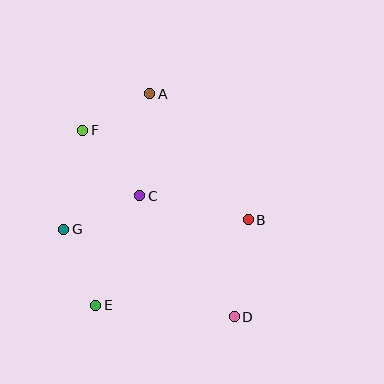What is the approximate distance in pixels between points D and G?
The distance between D and G is approximately 192 pixels.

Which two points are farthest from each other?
Points D and F are farthest from each other.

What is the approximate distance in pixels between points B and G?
The distance between B and G is approximately 184 pixels.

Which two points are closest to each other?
Points A and F are closest to each other.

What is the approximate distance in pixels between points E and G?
The distance between E and G is approximately 82 pixels.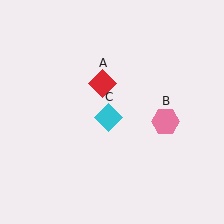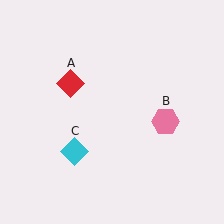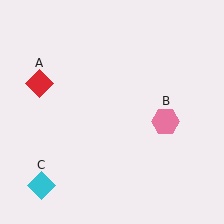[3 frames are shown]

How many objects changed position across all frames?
2 objects changed position: red diamond (object A), cyan diamond (object C).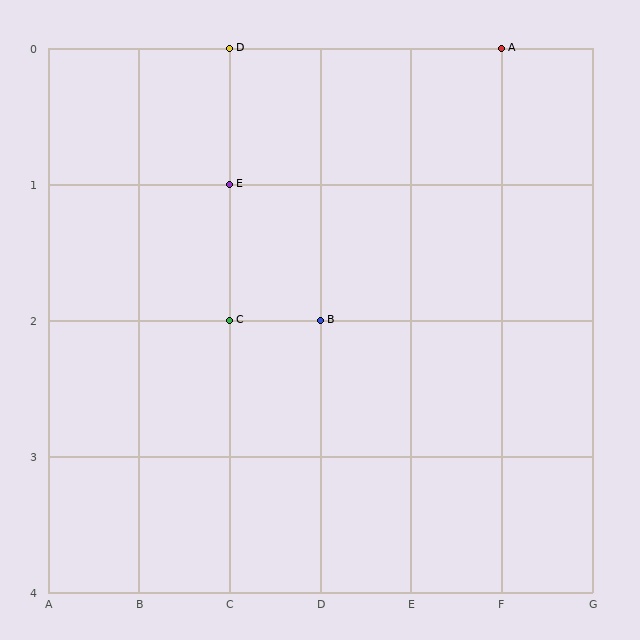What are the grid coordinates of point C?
Point C is at grid coordinates (C, 2).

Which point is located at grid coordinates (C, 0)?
Point D is at (C, 0).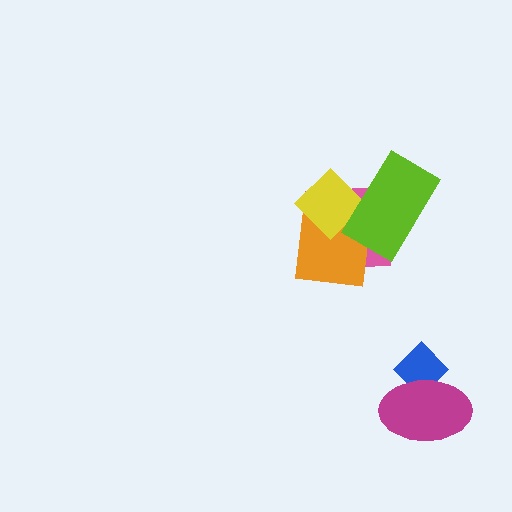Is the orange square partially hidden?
Yes, it is partially covered by another shape.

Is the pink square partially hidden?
Yes, it is partially covered by another shape.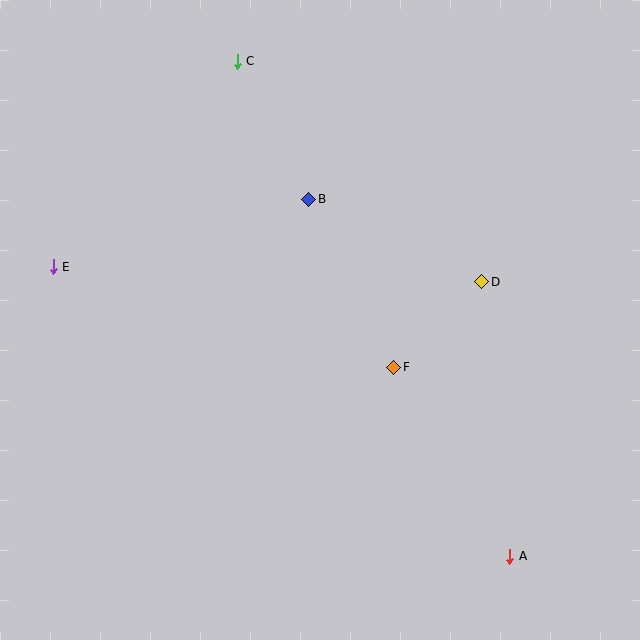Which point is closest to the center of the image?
Point F at (394, 367) is closest to the center.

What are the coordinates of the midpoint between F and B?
The midpoint between F and B is at (351, 283).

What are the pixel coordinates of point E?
Point E is at (53, 267).